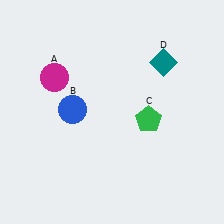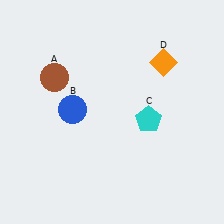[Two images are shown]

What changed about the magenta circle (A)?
In Image 1, A is magenta. In Image 2, it changed to brown.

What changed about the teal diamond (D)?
In Image 1, D is teal. In Image 2, it changed to orange.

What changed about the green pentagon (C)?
In Image 1, C is green. In Image 2, it changed to cyan.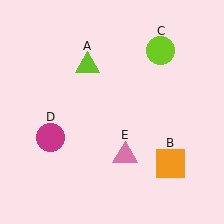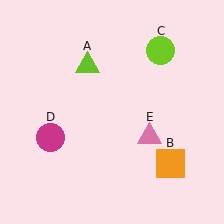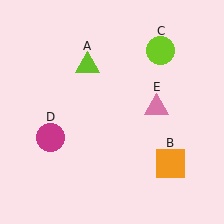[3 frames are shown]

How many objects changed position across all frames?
1 object changed position: pink triangle (object E).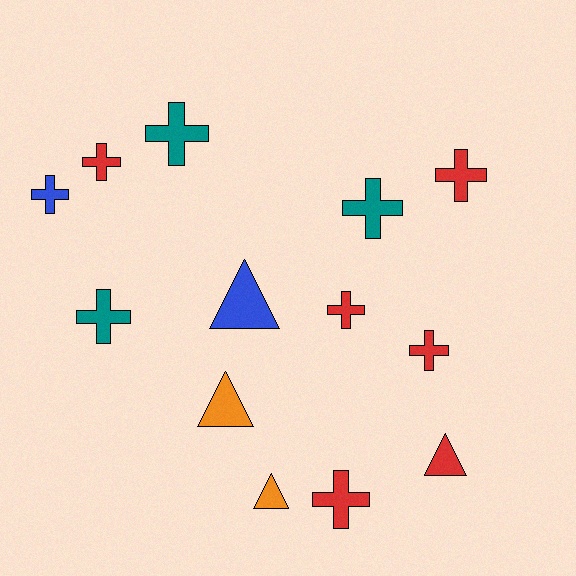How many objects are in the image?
There are 13 objects.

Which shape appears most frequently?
Cross, with 9 objects.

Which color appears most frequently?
Red, with 6 objects.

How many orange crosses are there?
There are no orange crosses.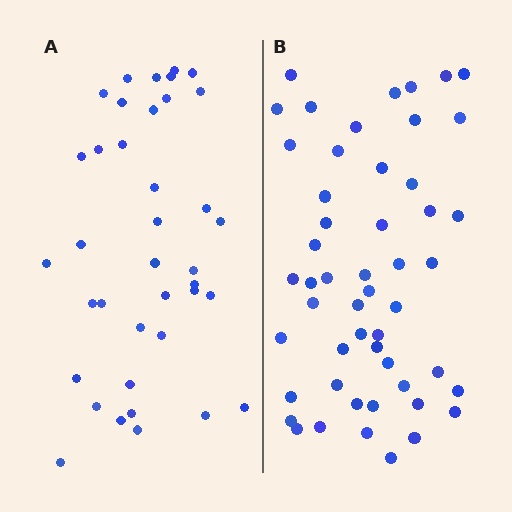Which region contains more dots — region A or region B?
Region B (the right region) has more dots.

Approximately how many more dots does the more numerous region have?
Region B has approximately 15 more dots than region A.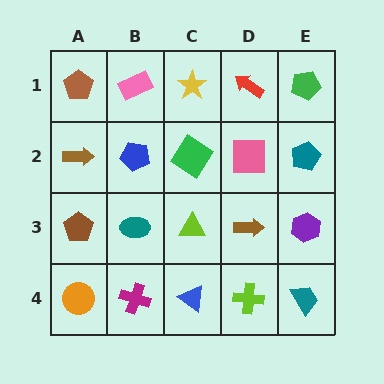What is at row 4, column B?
A magenta cross.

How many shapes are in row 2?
5 shapes.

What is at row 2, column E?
A teal pentagon.